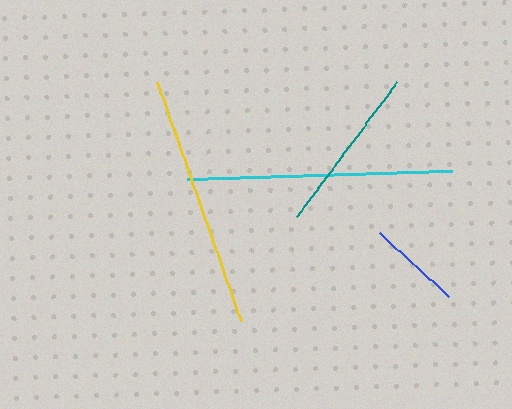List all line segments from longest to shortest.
From longest to shortest: cyan, yellow, teal, blue.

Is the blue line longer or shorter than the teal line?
The teal line is longer than the blue line.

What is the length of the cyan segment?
The cyan segment is approximately 264 pixels long.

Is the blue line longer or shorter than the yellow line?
The yellow line is longer than the blue line.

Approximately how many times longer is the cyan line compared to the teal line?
The cyan line is approximately 1.6 times the length of the teal line.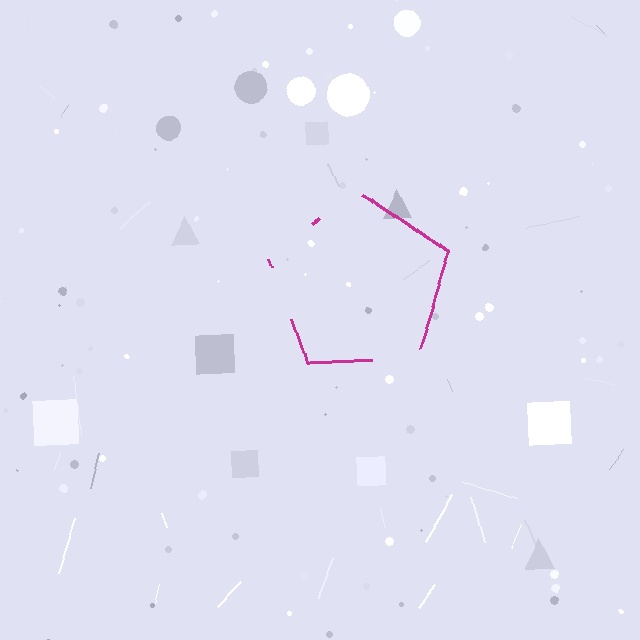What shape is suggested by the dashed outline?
The dashed outline suggests a pentagon.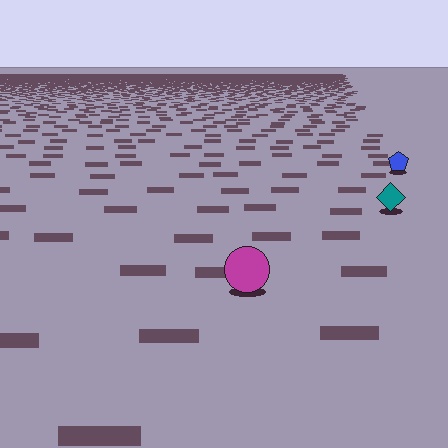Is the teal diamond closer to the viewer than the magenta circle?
No. The magenta circle is closer — you can tell from the texture gradient: the ground texture is coarser near it.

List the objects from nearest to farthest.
From nearest to farthest: the magenta circle, the teal diamond, the blue pentagon.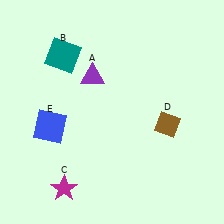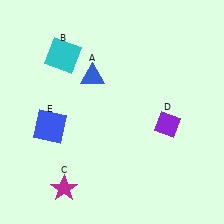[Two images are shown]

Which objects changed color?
A changed from purple to blue. B changed from teal to cyan. D changed from brown to purple.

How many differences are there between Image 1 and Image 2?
There are 3 differences between the two images.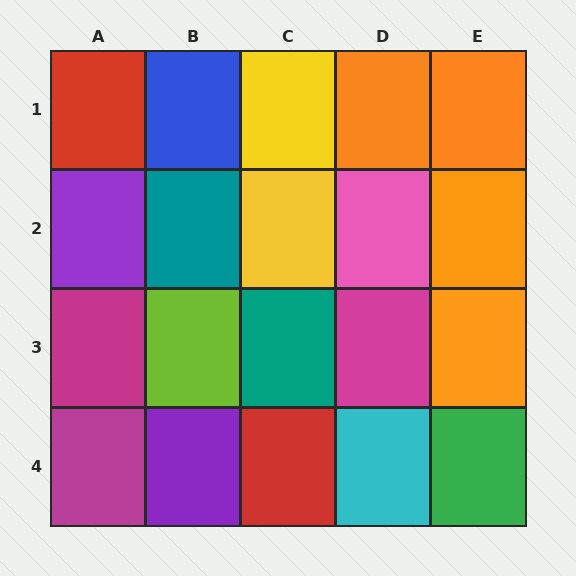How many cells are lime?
1 cell is lime.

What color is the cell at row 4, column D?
Cyan.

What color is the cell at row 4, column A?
Magenta.